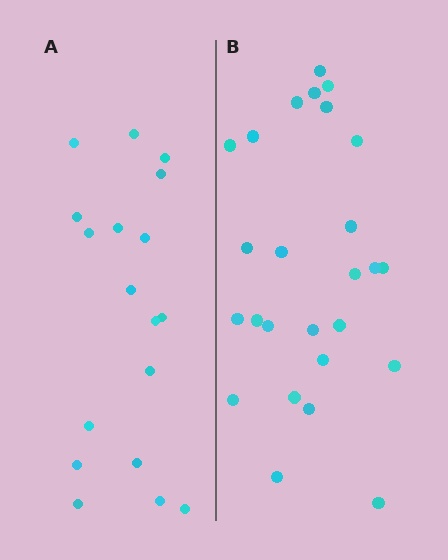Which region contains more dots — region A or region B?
Region B (the right region) has more dots.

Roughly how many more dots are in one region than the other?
Region B has roughly 8 or so more dots than region A.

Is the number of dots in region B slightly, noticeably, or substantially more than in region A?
Region B has noticeably more, but not dramatically so. The ratio is roughly 1.4 to 1.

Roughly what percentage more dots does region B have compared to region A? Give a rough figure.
About 45% more.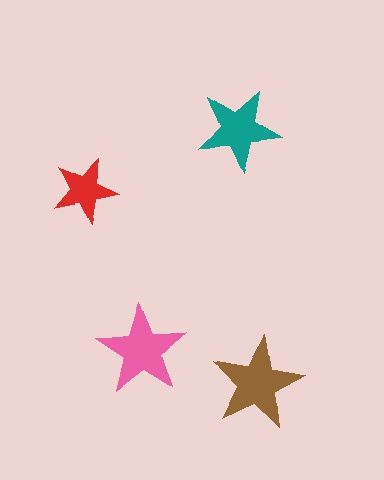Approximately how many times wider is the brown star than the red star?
About 1.5 times wider.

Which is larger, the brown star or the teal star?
The brown one.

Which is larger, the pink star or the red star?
The pink one.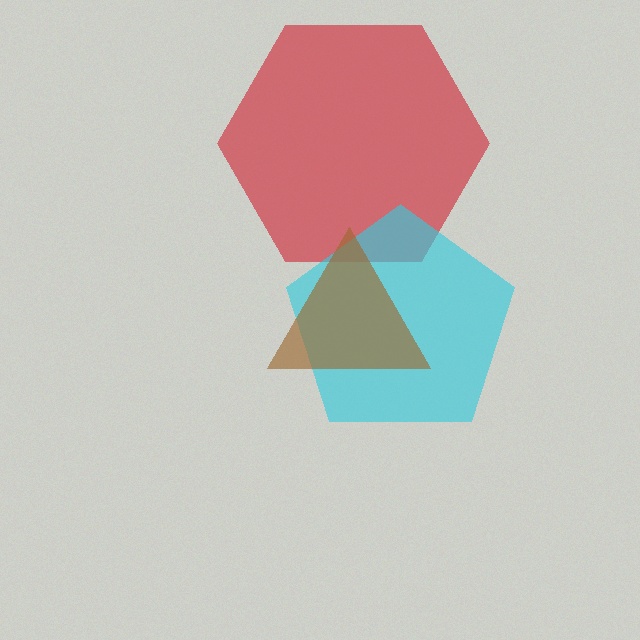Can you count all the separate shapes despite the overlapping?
Yes, there are 3 separate shapes.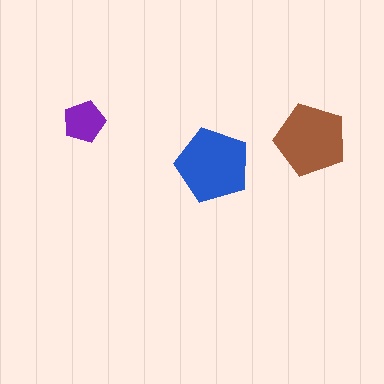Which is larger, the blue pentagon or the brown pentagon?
The blue one.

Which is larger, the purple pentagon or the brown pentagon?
The brown one.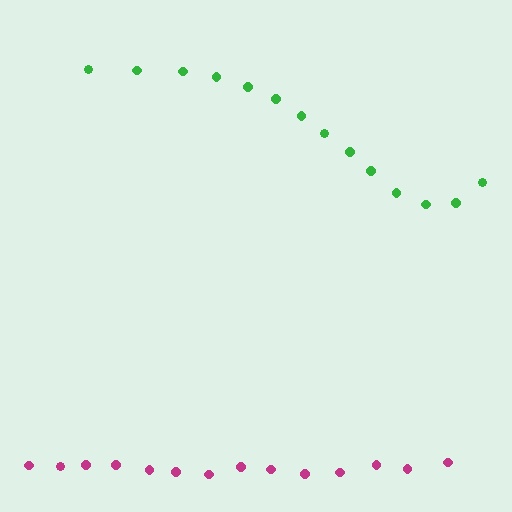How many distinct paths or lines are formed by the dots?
There are 2 distinct paths.